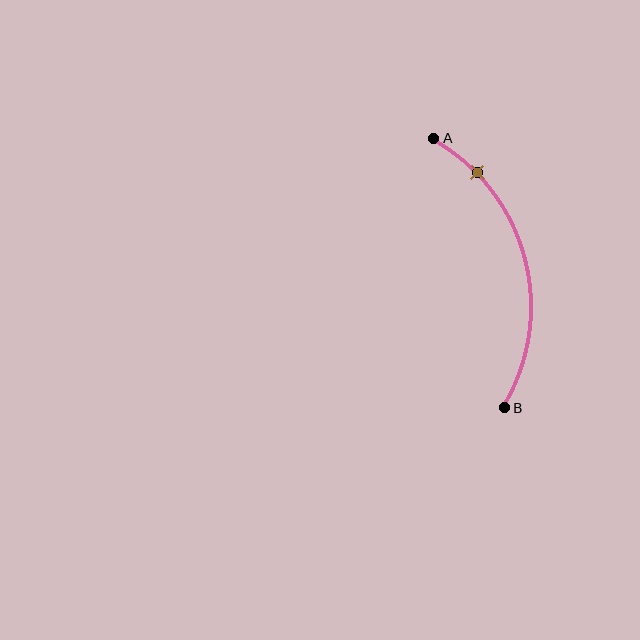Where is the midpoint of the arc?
The arc midpoint is the point on the curve farthest from the straight line joining A and B. It sits to the right of that line.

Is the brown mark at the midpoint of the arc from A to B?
No. The brown mark lies on the arc but is closer to endpoint A. The arc midpoint would be at the point on the curve equidistant along the arc from both A and B.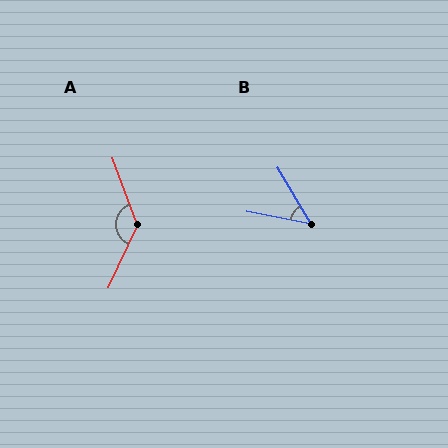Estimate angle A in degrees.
Approximately 135 degrees.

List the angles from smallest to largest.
B (48°), A (135°).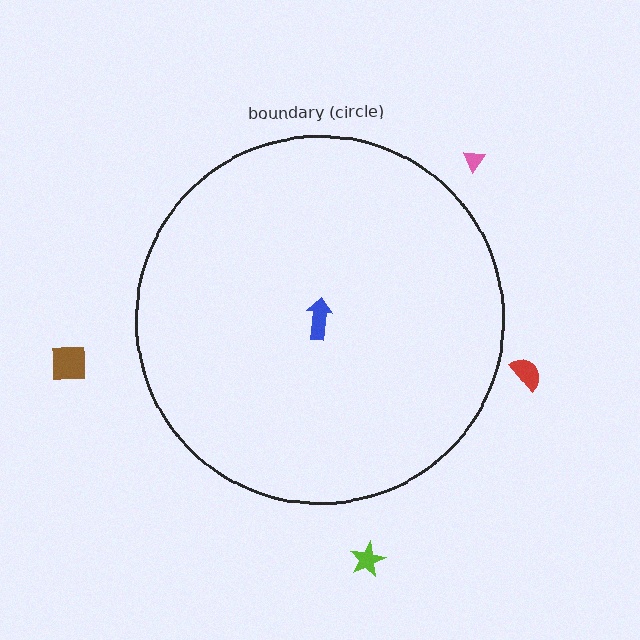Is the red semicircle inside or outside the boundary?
Outside.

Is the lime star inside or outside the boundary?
Outside.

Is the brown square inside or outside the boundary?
Outside.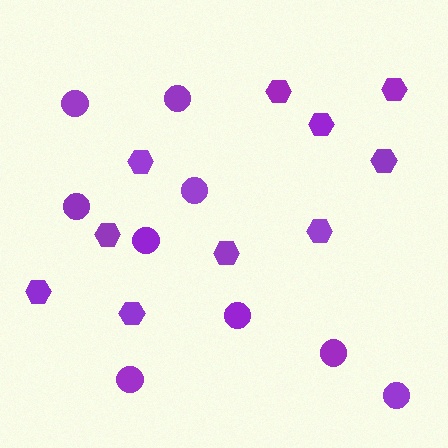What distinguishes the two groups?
There are 2 groups: one group of circles (9) and one group of hexagons (10).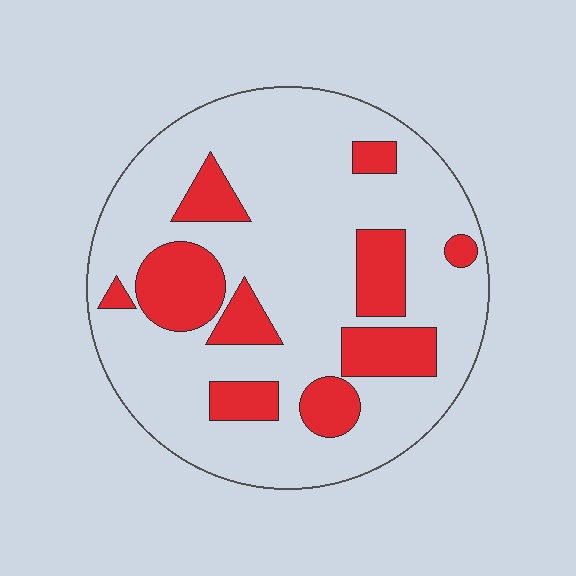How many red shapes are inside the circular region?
10.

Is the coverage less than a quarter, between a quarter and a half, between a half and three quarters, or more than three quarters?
Less than a quarter.